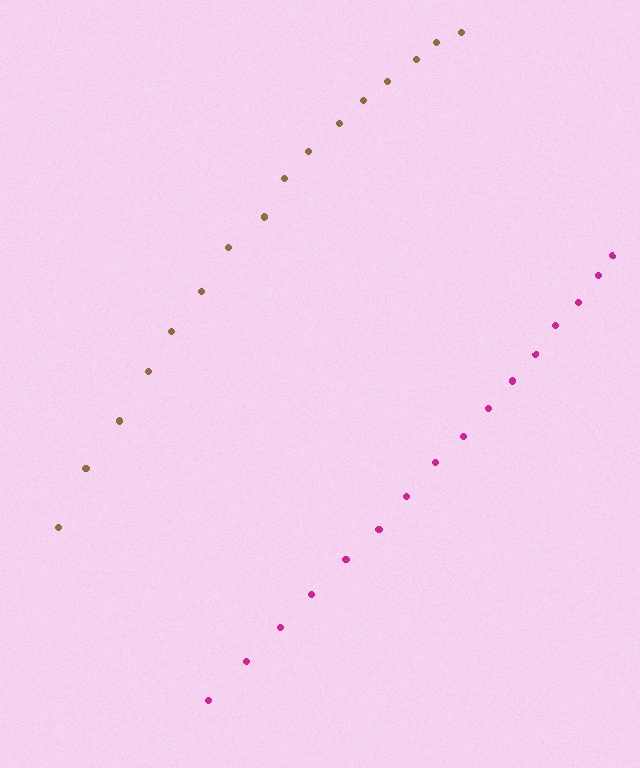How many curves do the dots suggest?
There are 2 distinct paths.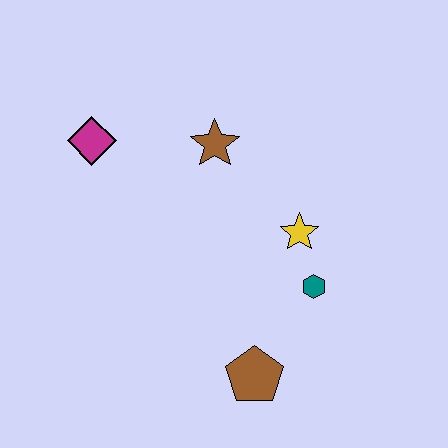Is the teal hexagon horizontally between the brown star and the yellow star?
No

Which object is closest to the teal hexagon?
The yellow star is closest to the teal hexagon.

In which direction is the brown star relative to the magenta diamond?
The brown star is to the right of the magenta diamond.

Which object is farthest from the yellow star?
The magenta diamond is farthest from the yellow star.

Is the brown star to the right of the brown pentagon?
No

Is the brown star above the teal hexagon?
Yes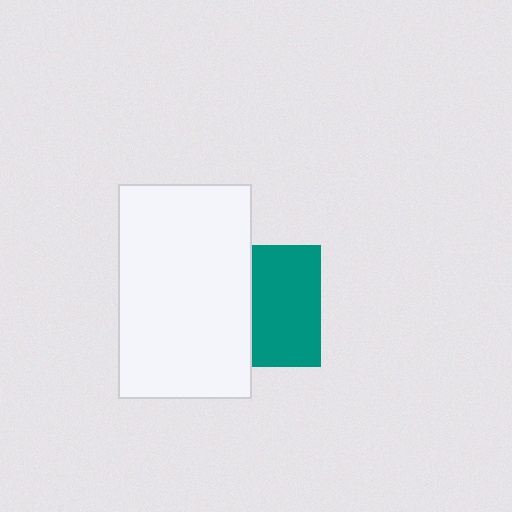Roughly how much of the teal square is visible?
About half of it is visible (roughly 57%).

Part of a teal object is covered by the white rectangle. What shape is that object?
It is a square.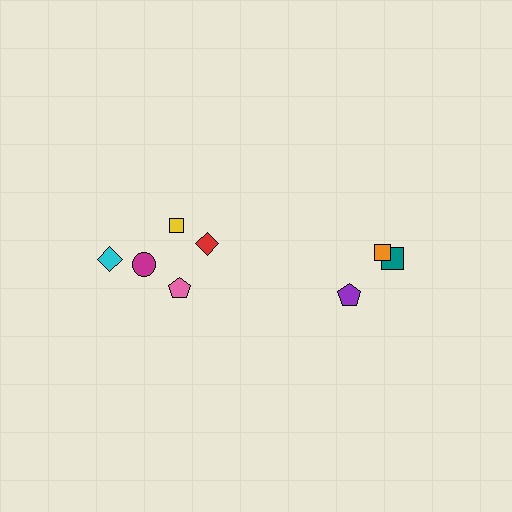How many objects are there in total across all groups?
There are 8 objects.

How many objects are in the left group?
There are 5 objects.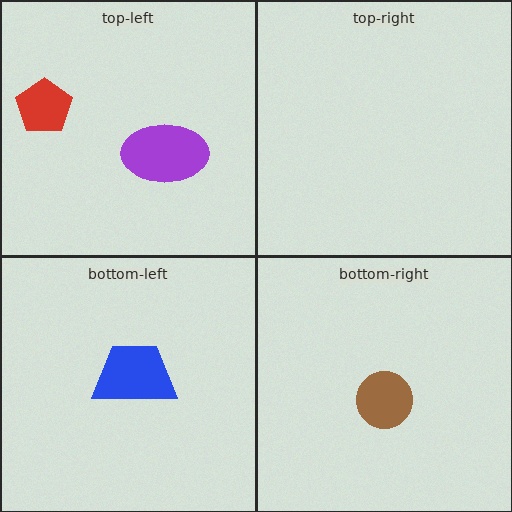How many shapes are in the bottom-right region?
1.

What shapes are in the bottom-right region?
The brown circle.